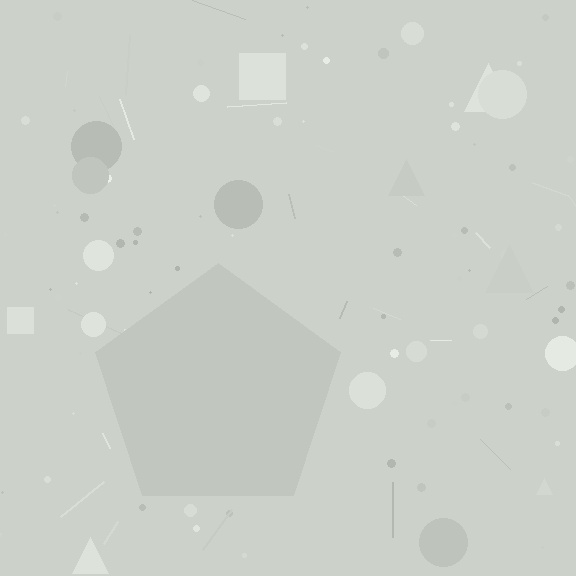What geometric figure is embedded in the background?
A pentagon is embedded in the background.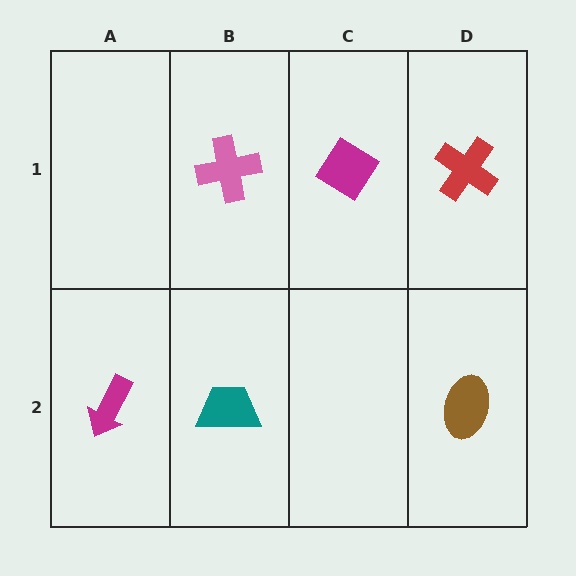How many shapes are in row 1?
3 shapes.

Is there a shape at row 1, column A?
No, that cell is empty.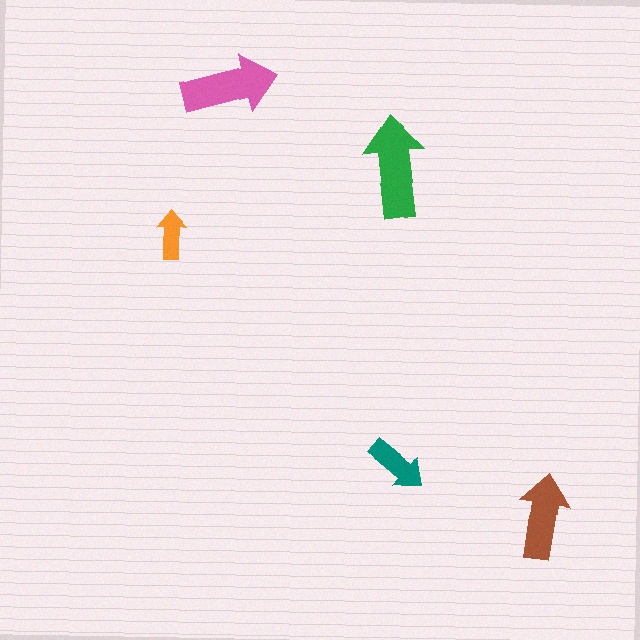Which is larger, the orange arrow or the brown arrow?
The brown one.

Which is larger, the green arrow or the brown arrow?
The green one.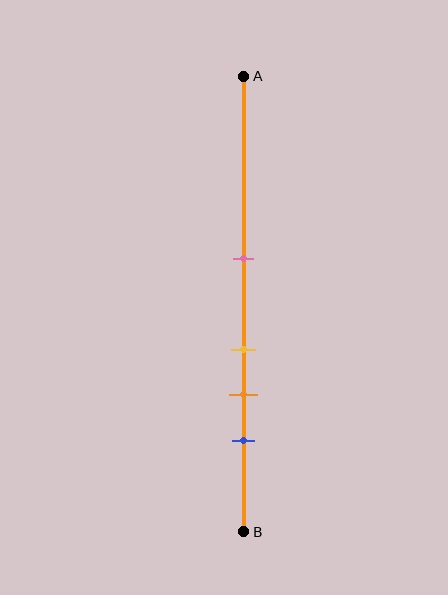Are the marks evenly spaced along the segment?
No, the marks are not evenly spaced.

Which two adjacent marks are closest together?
The yellow and orange marks are the closest adjacent pair.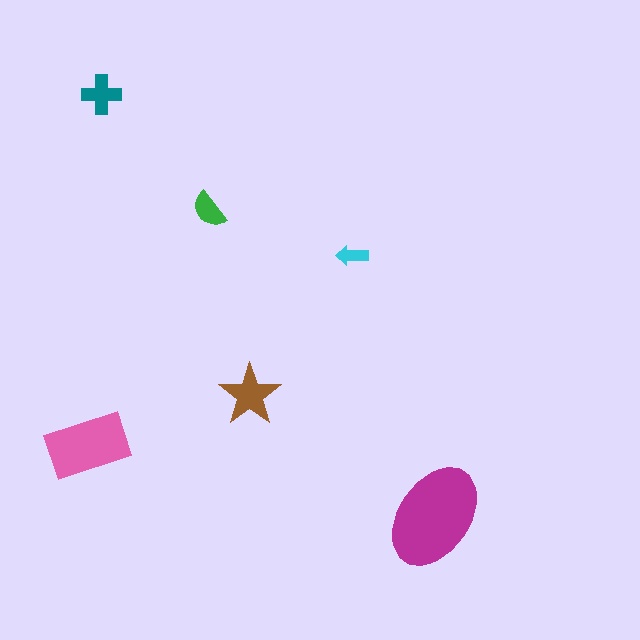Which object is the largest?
The magenta ellipse.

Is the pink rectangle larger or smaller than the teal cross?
Larger.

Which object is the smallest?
The cyan arrow.